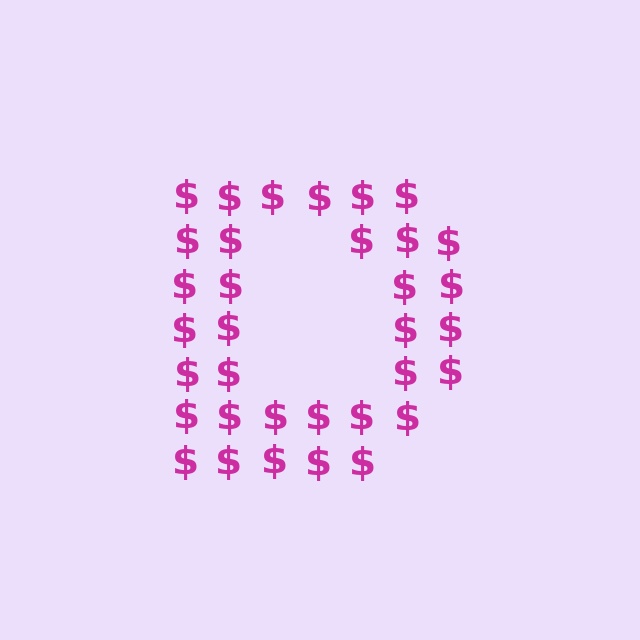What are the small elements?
The small elements are dollar signs.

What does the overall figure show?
The overall figure shows the letter D.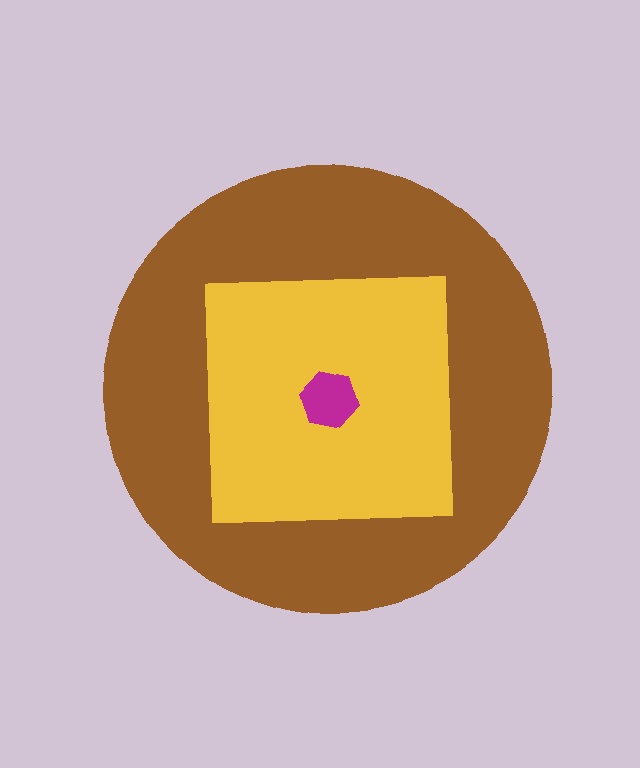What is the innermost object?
The magenta hexagon.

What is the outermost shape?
The brown circle.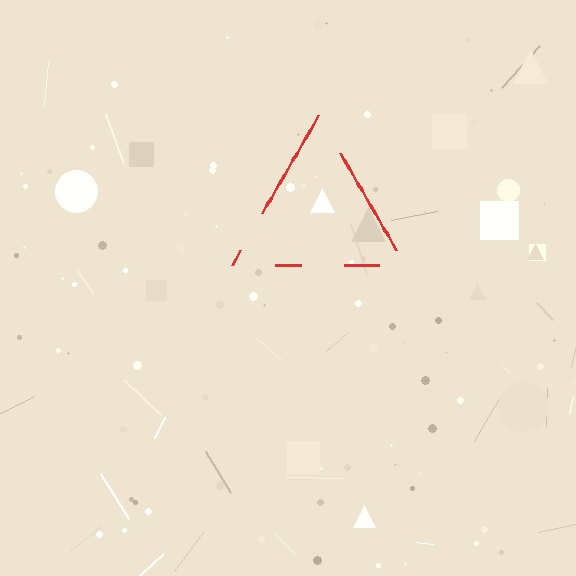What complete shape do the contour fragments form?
The contour fragments form a triangle.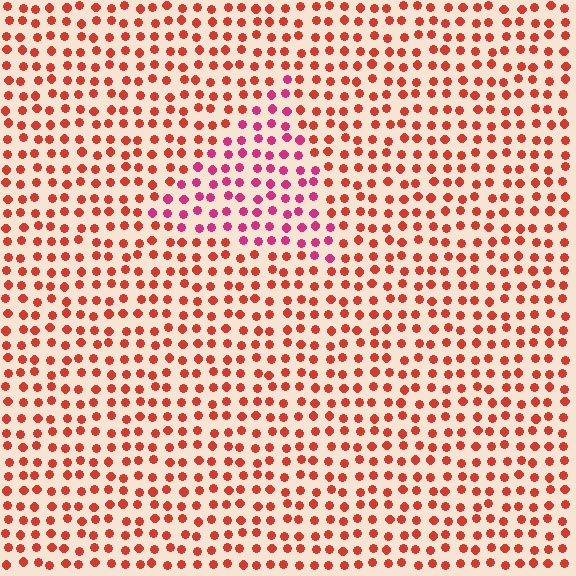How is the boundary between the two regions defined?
The boundary is defined purely by a slight shift in hue (about 36 degrees). Spacing, size, and orientation are identical on both sides.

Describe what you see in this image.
The image is filled with small red elements in a uniform arrangement. A triangle-shaped region is visible where the elements are tinted to a slightly different hue, forming a subtle color boundary.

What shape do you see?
I see a triangle.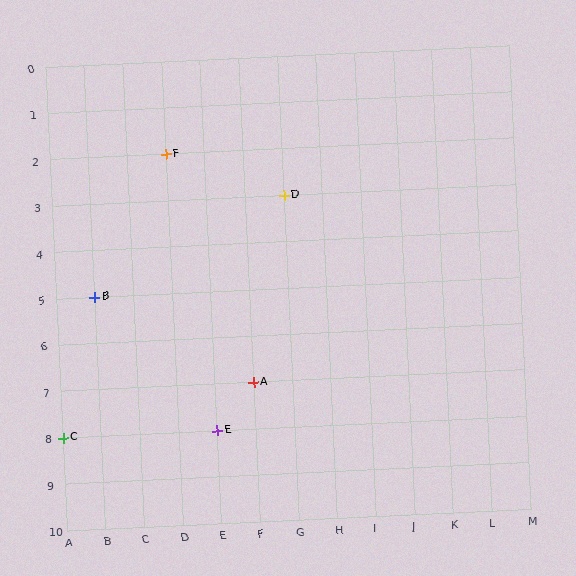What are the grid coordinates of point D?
Point D is at grid coordinates (G, 3).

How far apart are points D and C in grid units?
Points D and C are 6 columns and 5 rows apart (about 7.8 grid units diagonally).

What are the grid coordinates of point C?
Point C is at grid coordinates (A, 8).